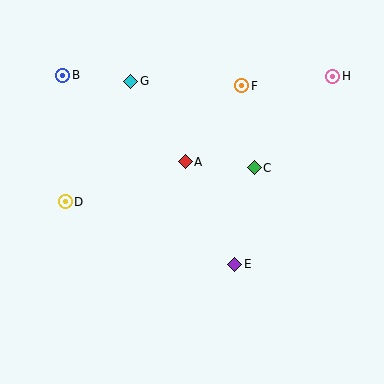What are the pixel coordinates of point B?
Point B is at (63, 75).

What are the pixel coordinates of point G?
Point G is at (131, 81).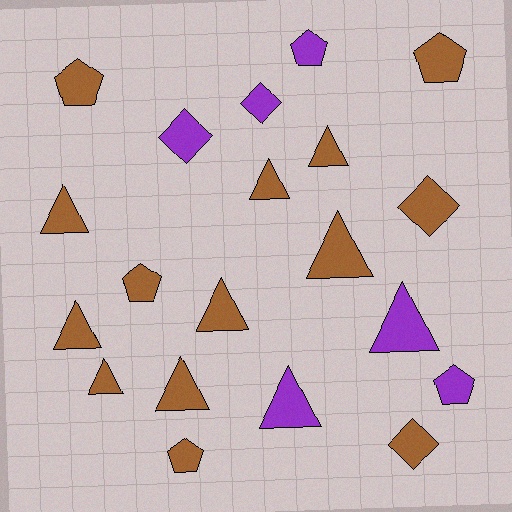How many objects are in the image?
There are 20 objects.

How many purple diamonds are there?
There are 2 purple diamonds.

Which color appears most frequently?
Brown, with 14 objects.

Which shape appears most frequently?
Triangle, with 10 objects.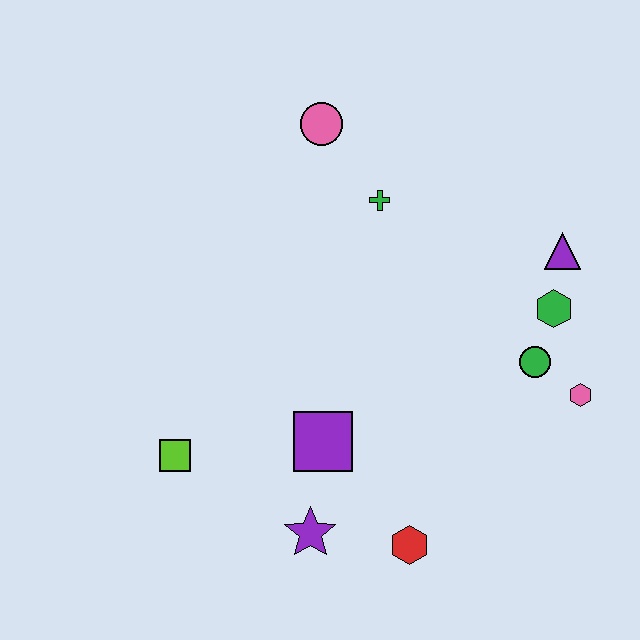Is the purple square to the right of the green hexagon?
No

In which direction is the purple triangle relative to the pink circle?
The purple triangle is to the right of the pink circle.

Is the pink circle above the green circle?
Yes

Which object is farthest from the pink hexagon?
The lime square is farthest from the pink hexagon.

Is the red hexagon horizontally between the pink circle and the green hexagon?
Yes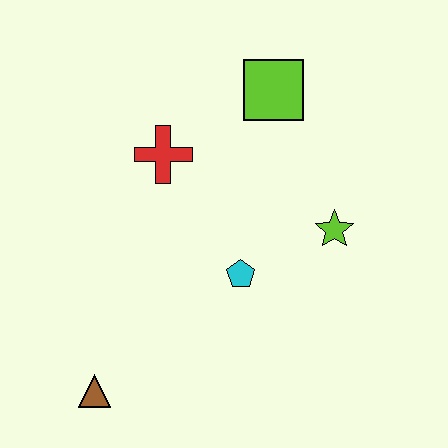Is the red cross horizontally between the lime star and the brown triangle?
Yes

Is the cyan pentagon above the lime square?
No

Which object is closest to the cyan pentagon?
The lime star is closest to the cyan pentagon.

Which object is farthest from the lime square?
The brown triangle is farthest from the lime square.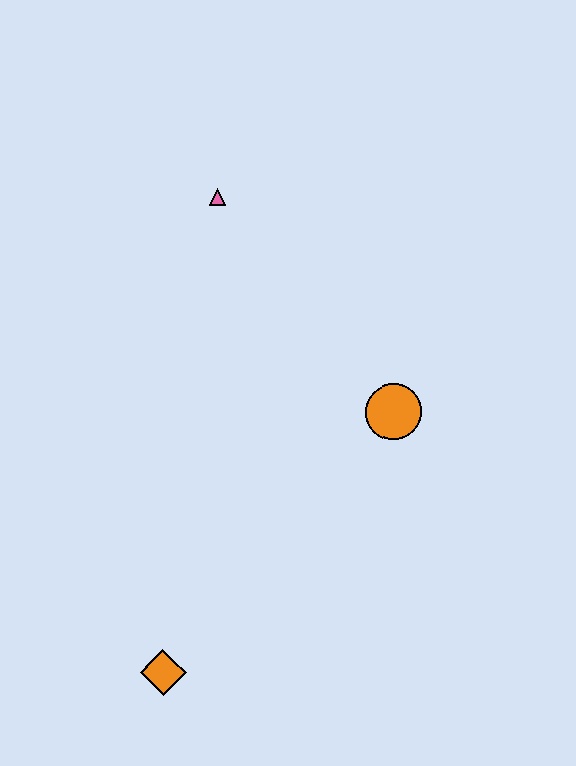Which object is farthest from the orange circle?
The orange diamond is farthest from the orange circle.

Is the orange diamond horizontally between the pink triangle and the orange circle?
No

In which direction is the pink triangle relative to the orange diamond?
The pink triangle is above the orange diamond.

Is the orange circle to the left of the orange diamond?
No